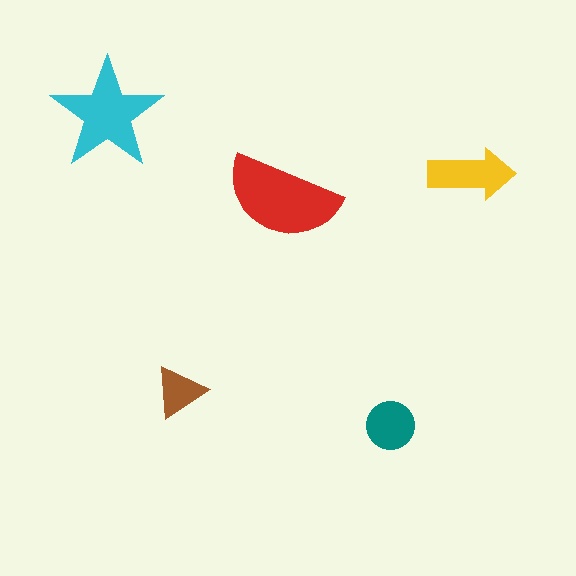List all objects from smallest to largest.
The brown triangle, the teal circle, the yellow arrow, the cyan star, the red semicircle.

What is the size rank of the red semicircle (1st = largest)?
1st.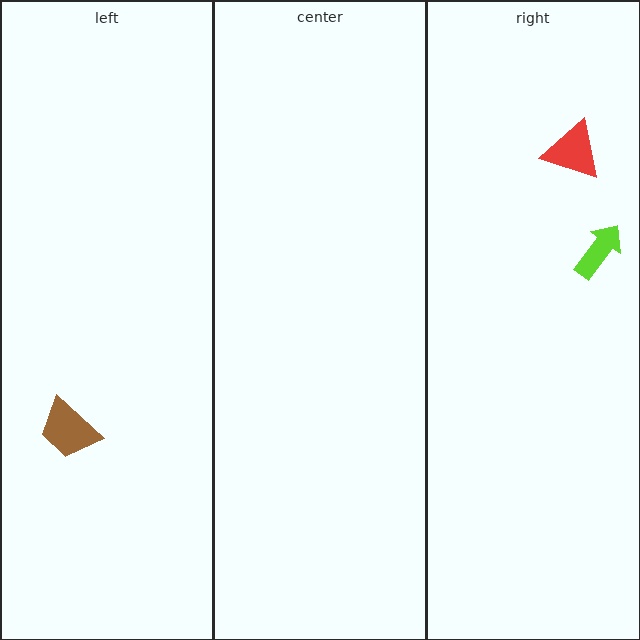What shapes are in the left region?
The brown trapezoid.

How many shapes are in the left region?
1.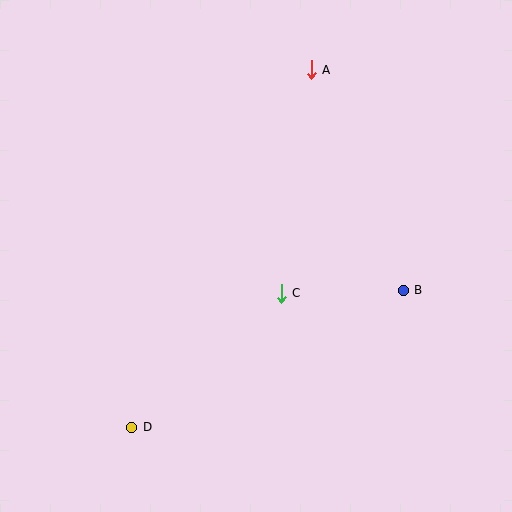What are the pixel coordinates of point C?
Point C is at (281, 293).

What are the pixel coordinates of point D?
Point D is at (132, 427).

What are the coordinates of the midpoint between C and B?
The midpoint between C and B is at (342, 292).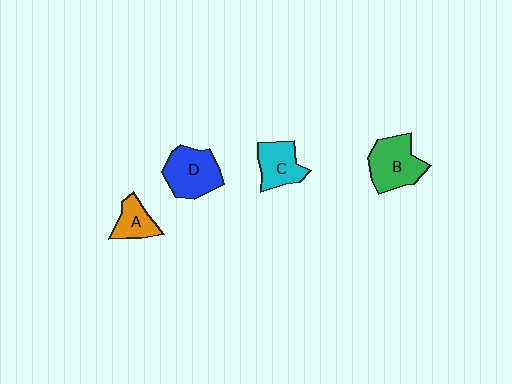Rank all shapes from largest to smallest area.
From largest to smallest: B (green), D (blue), C (cyan), A (orange).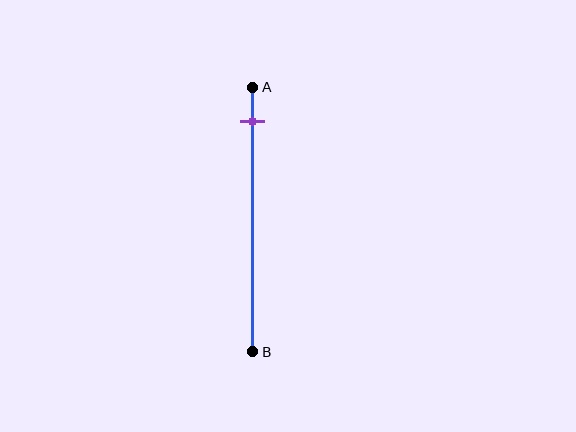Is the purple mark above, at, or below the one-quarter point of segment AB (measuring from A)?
The purple mark is above the one-quarter point of segment AB.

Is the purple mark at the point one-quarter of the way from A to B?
No, the mark is at about 15% from A, not at the 25% one-quarter point.